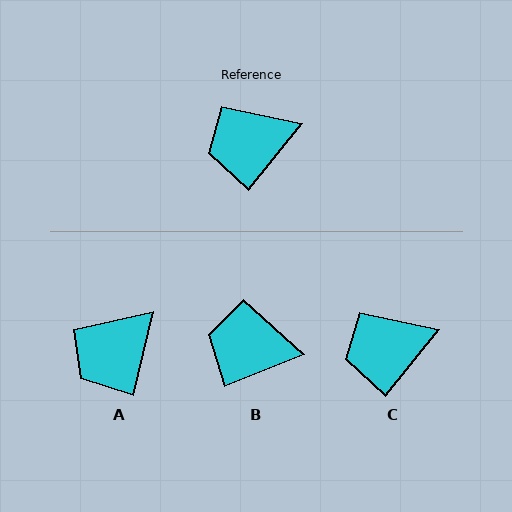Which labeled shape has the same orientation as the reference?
C.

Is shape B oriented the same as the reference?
No, it is off by about 30 degrees.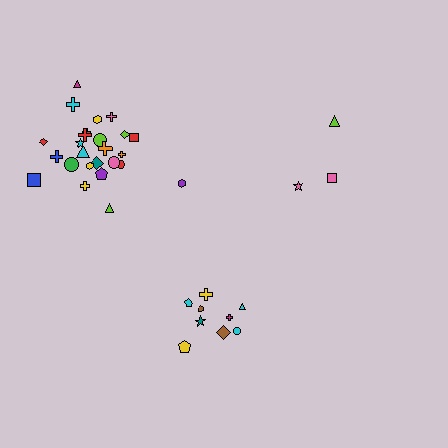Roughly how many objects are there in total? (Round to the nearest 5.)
Roughly 40 objects in total.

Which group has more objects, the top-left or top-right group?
The top-left group.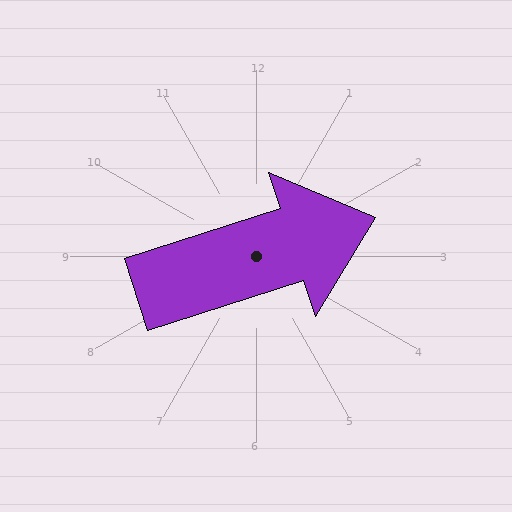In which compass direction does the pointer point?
East.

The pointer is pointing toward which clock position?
Roughly 2 o'clock.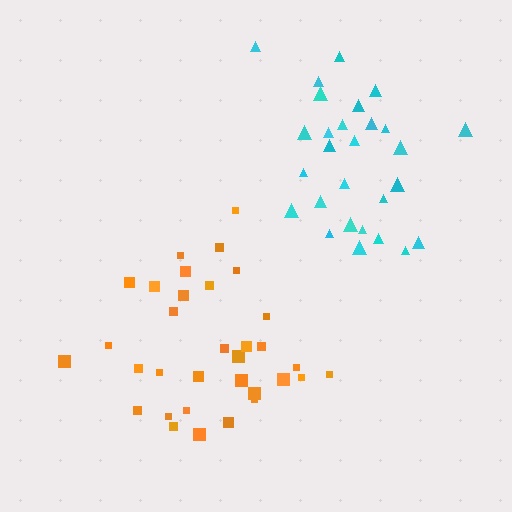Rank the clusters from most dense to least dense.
orange, cyan.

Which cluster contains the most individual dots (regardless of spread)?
Orange (33).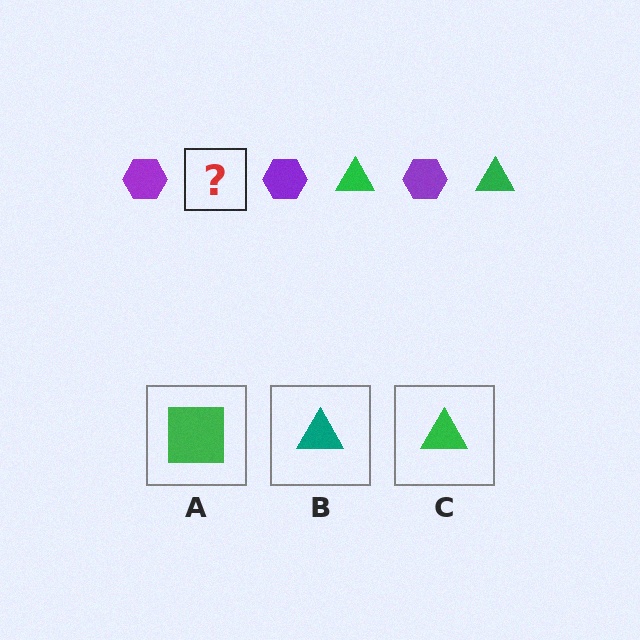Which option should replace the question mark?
Option C.